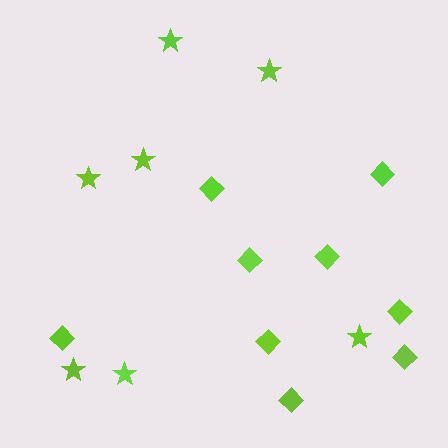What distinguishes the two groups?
There are 2 groups: one group of stars (7) and one group of diamonds (9).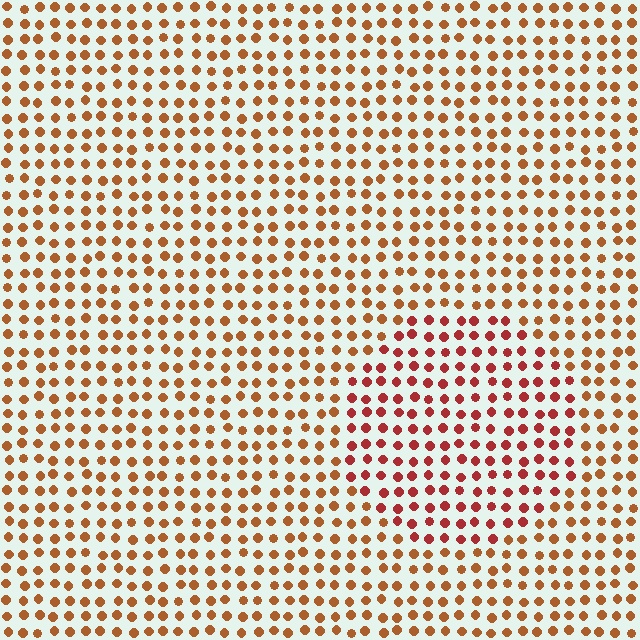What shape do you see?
I see a circle.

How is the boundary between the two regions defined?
The boundary is defined purely by a slight shift in hue (about 27 degrees). Spacing, size, and orientation are identical on both sides.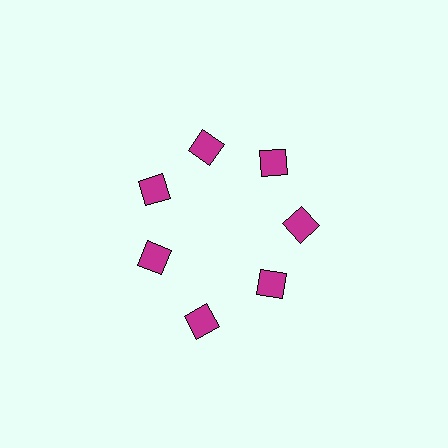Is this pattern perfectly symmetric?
No. The 7 magenta diamonds are arranged in a ring, but one element near the 6 o'clock position is pushed outward from the center, breaking the 7-fold rotational symmetry.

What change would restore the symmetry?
The symmetry would be restored by moving it inward, back onto the ring so that all 7 diamonds sit at equal angles and equal distance from the center.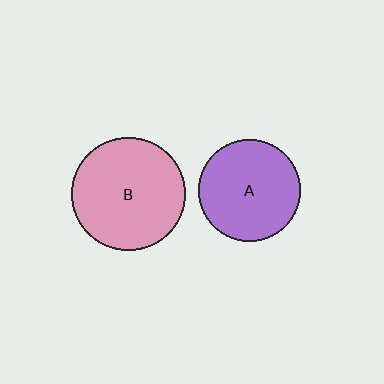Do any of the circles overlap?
No, none of the circles overlap.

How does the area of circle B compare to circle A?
Approximately 1.2 times.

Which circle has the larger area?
Circle B (pink).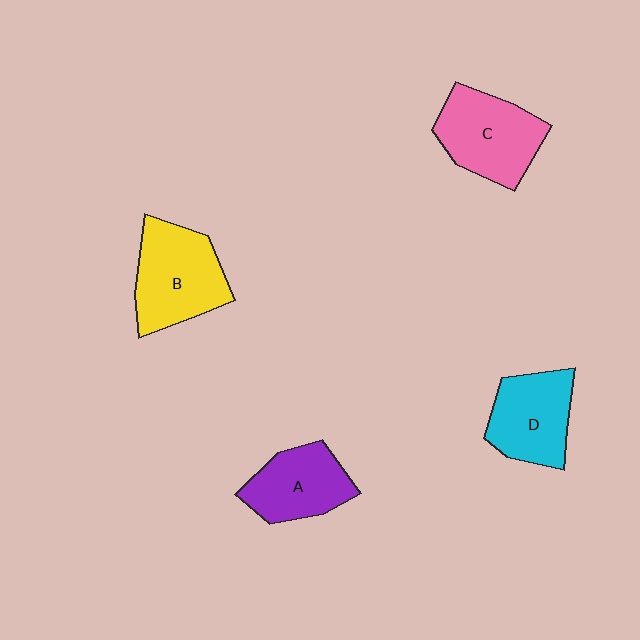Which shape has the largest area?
Shape B (yellow).